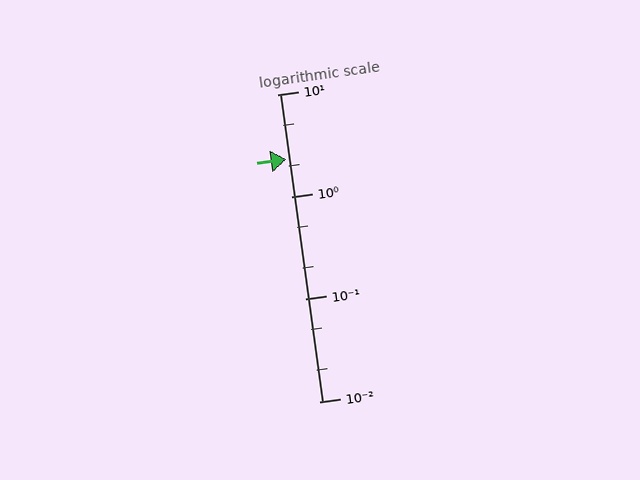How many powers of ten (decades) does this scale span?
The scale spans 3 decades, from 0.01 to 10.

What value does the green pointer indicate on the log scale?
The pointer indicates approximately 2.3.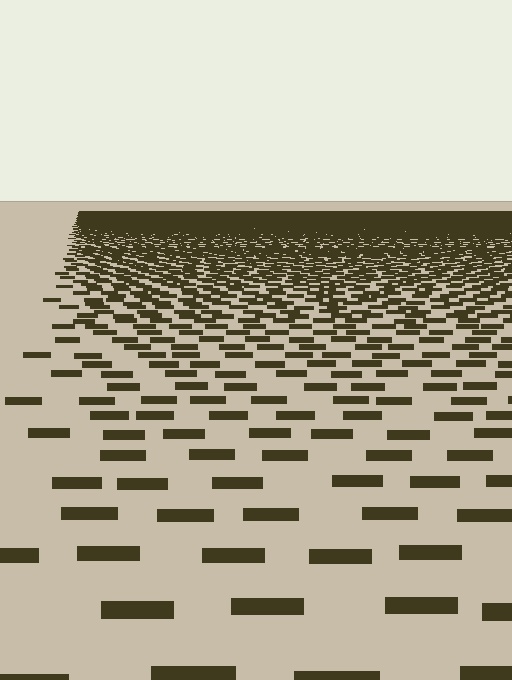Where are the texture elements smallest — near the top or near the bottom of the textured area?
Near the top.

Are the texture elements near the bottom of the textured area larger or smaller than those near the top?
Larger. Near the bottom, elements are closer to the viewer and appear at a bigger on-screen size.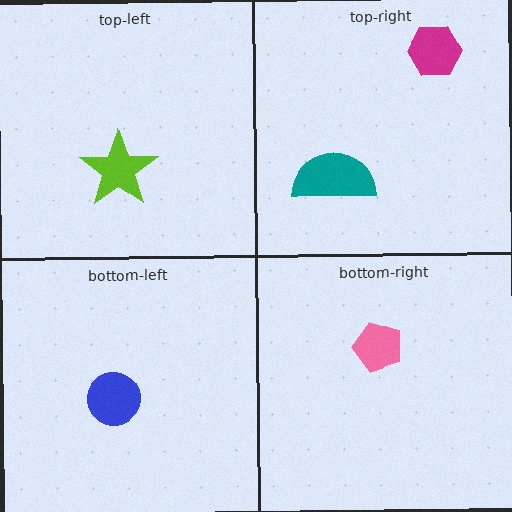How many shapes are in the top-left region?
1.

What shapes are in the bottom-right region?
The pink pentagon.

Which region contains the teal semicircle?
The top-right region.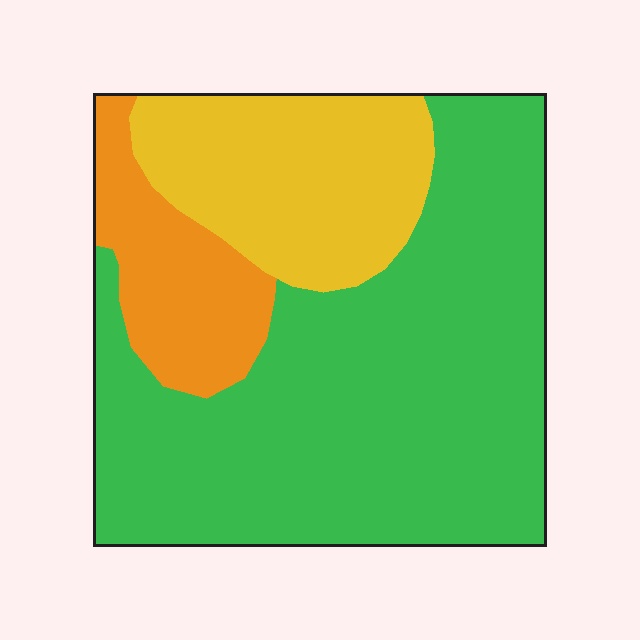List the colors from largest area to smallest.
From largest to smallest: green, yellow, orange.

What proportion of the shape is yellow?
Yellow covers roughly 25% of the shape.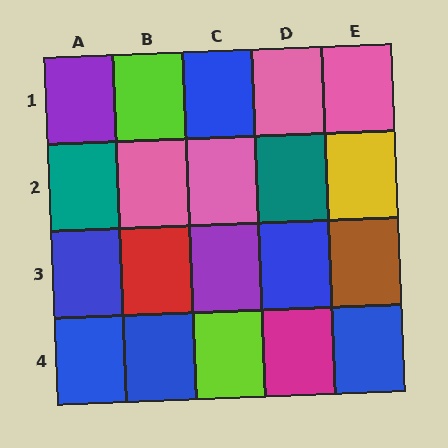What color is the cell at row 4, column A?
Blue.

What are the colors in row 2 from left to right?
Teal, pink, pink, teal, yellow.